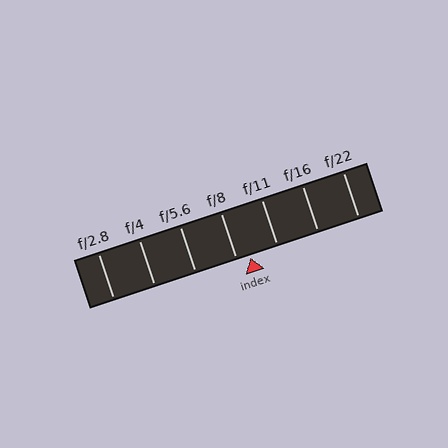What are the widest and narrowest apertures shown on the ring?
The widest aperture shown is f/2.8 and the narrowest is f/22.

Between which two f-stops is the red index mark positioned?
The index mark is between f/8 and f/11.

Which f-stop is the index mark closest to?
The index mark is closest to f/8.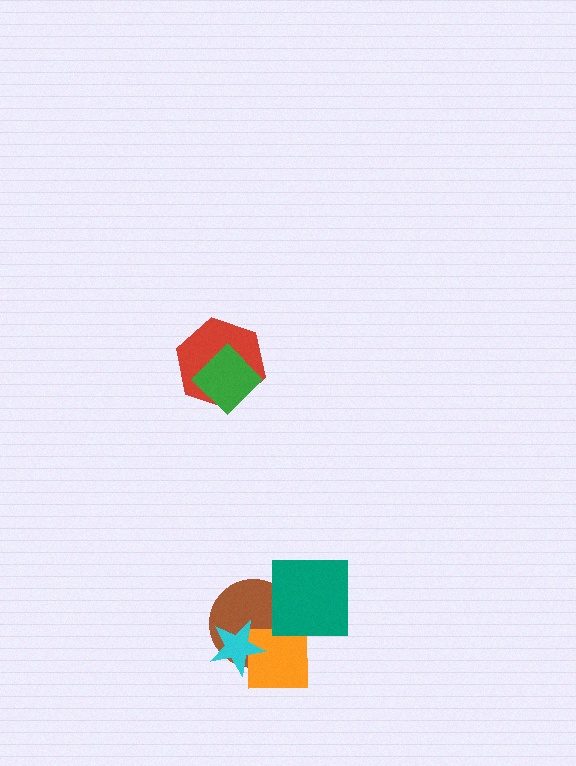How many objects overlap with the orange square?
3 objects overlap with the orange square.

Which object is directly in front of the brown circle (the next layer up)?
The orange square is directly in front of the brown circle.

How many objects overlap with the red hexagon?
1 object overlaps with the red hexagon.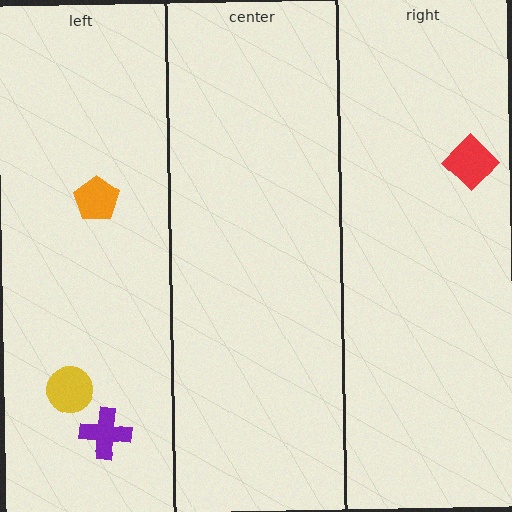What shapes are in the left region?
The yellow circle, the orange pentagon, the purple cross.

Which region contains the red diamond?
The right region.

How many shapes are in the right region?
1.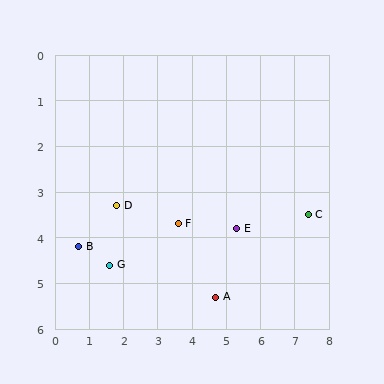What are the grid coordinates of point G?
Point G is at approximately (1.6, 4.6).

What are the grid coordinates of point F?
Point F is at approximately (3.6, 3.7).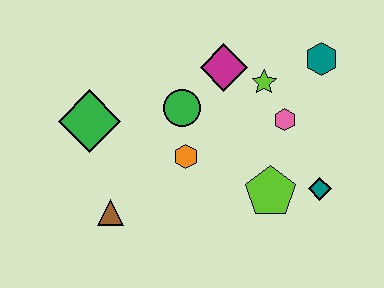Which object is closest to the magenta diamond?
The lime star is closest to the magenta diamond.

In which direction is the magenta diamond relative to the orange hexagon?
The magenta diamond is above the orange hexagon.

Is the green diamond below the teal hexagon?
Yes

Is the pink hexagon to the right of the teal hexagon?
No